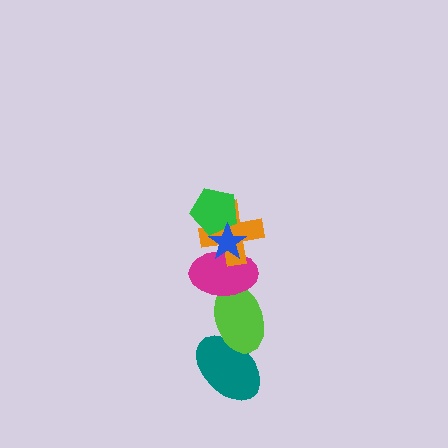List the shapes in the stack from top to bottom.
From top to bottom: the blue star, the green pentagon, the orange cross, the magenta ellipse, the lime ellipse, the teal ellipse.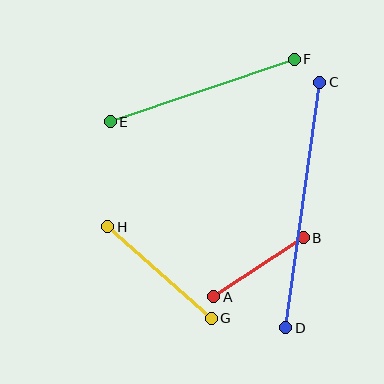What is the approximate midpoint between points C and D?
The midpoint is at approximately (303, 205) pixels.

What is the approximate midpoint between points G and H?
The midpoint is at approximately (160, 273) pixels.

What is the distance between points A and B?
The distance is approximately 107 pixels.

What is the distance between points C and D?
The distance is approximately 248 pixels.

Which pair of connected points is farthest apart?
Points C and D are farthest apart.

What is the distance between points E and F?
The distance is approximately 195 pixels.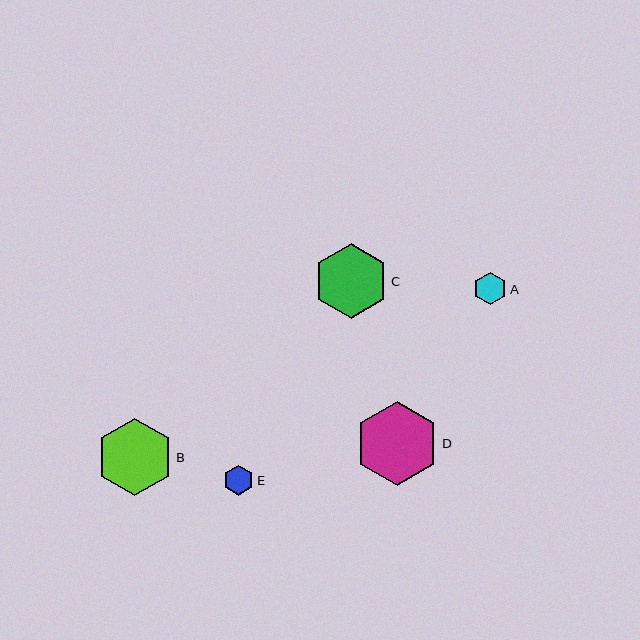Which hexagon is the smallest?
Hexagon E is the smallest with a size of approximately 30 pixels.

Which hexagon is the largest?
Hexagon D is the largest with a size of approximately 84 pixels.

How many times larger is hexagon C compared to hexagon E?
Hexagon C is approximately 2.5 times the size of hexagon E.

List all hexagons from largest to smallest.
From largest to smallest: D, B, C, A, E.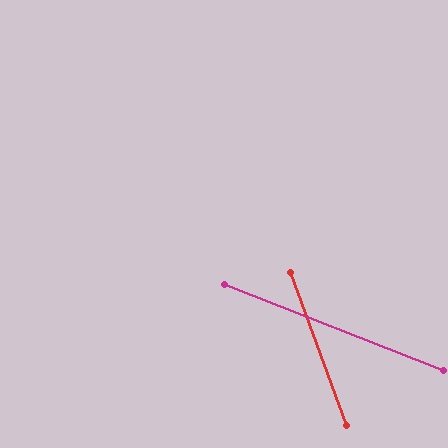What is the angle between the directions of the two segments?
Approximately 48 degrees.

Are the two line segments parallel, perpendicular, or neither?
Neither parallel nor perpendicular — they differ by about 48°.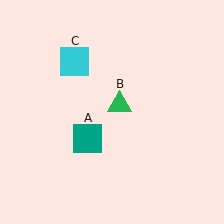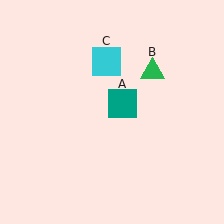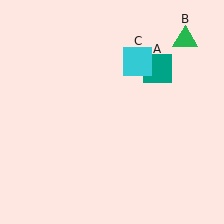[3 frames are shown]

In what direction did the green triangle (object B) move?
The green triangle (object B) moved up and to the right.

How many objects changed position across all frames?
3 objects changed position: teal square (object A), green triangle (object B), cyan square (object C).